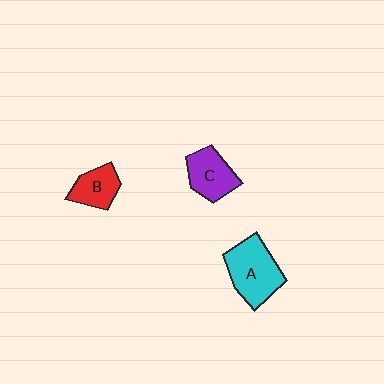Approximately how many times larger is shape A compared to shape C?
Approximately 1.4 times.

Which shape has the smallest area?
Shape B (red).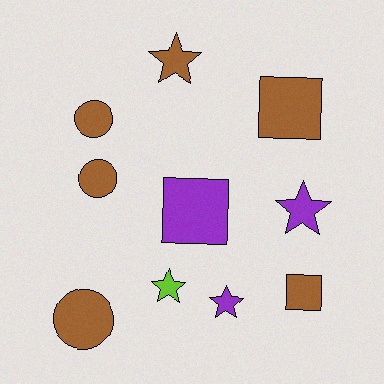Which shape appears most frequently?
Star, with 4 objects.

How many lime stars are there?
There is 1 lime star.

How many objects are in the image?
There are 10 objects.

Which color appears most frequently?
Brown, with 6 objects.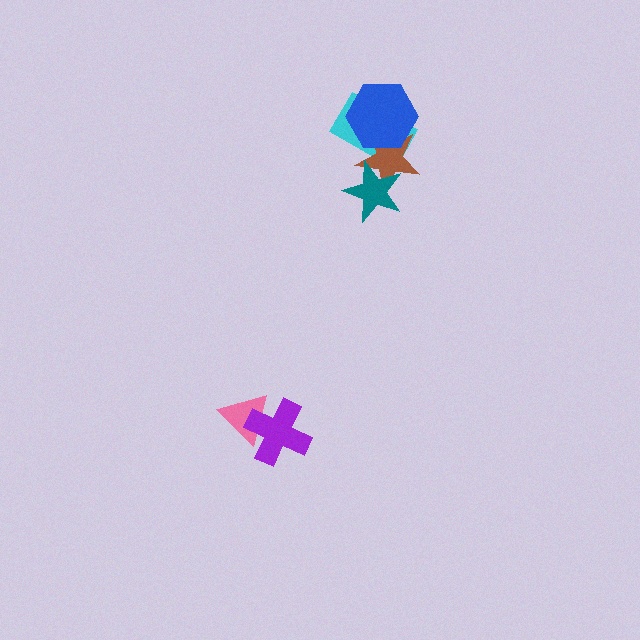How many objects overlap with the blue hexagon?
2 objects overlap with the blue hexagon.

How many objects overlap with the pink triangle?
1 object overlaps with the pink triangle.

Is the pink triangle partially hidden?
Yes, it is partially covered by another shape.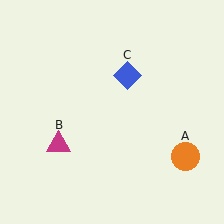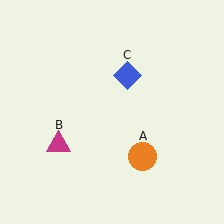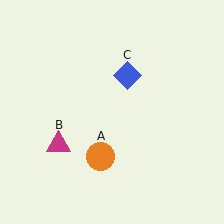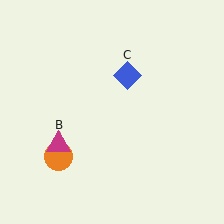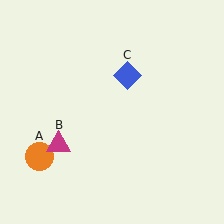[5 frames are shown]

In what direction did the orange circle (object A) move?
The orange circle (object A) moved left.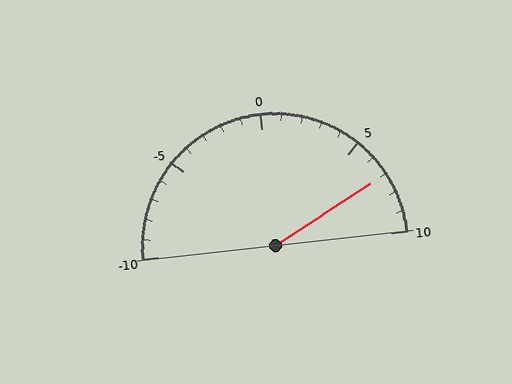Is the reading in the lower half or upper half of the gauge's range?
The reading is in the upper half of the range (-10 to 10).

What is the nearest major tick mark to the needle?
The nearest major tick mark is 5.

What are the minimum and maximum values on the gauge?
The gauge ranges from -10 to 10.